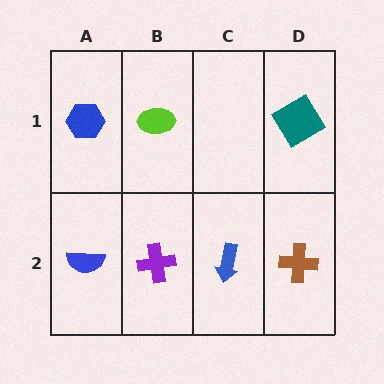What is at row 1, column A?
A blue hexagon.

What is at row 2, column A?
A blue semicircle.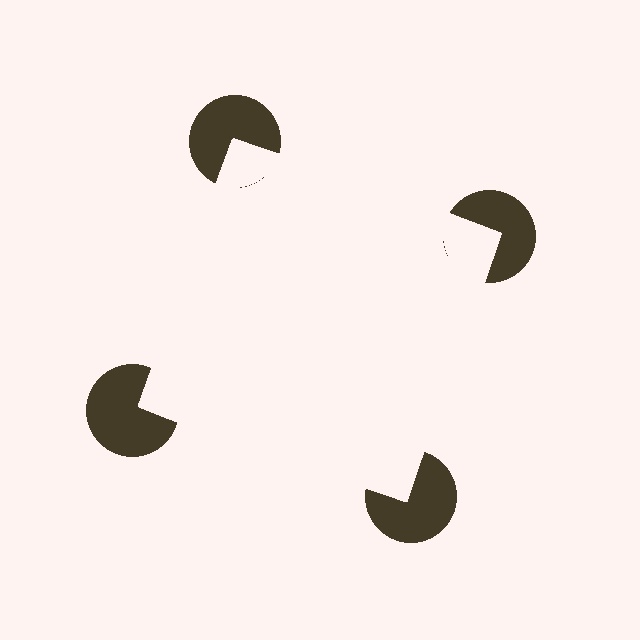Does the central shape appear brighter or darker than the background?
It typically appears slightly brighter than the background, even though no actual brightness change is drawn.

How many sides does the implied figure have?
4 sides.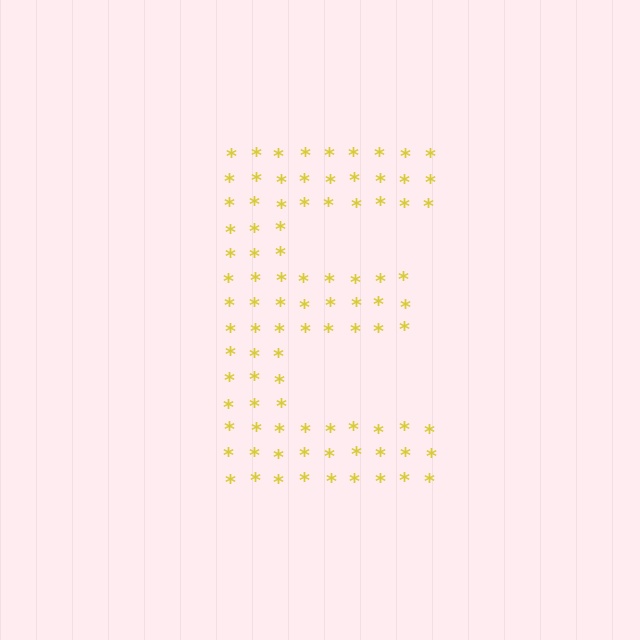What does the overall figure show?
The overall figure shows the letter E.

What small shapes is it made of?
It is made of small asterisks.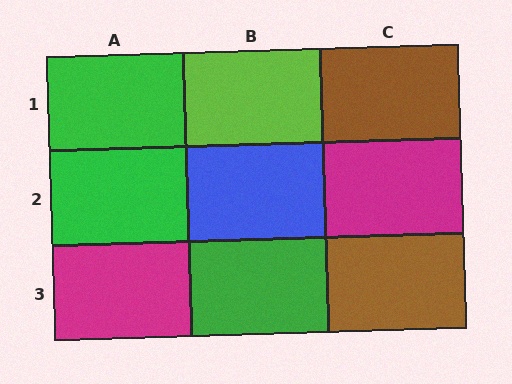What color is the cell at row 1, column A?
Green.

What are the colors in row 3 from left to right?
Magenta, green, brown.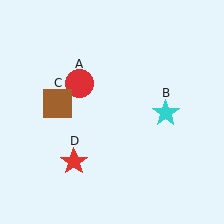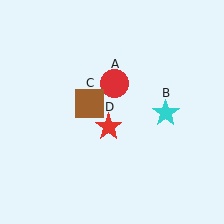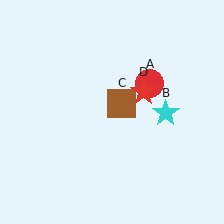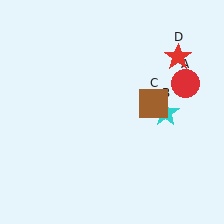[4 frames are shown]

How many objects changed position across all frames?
3 objects changed position: red circle (object A), brown square (object C), red star (object D).